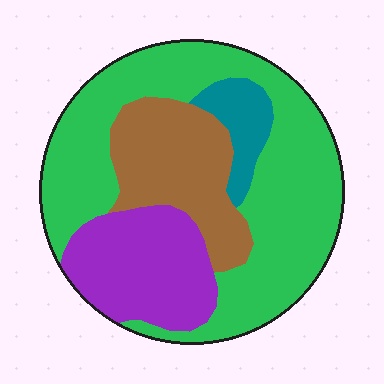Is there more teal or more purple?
Purple.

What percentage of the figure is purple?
Purple covers 21% of the figure.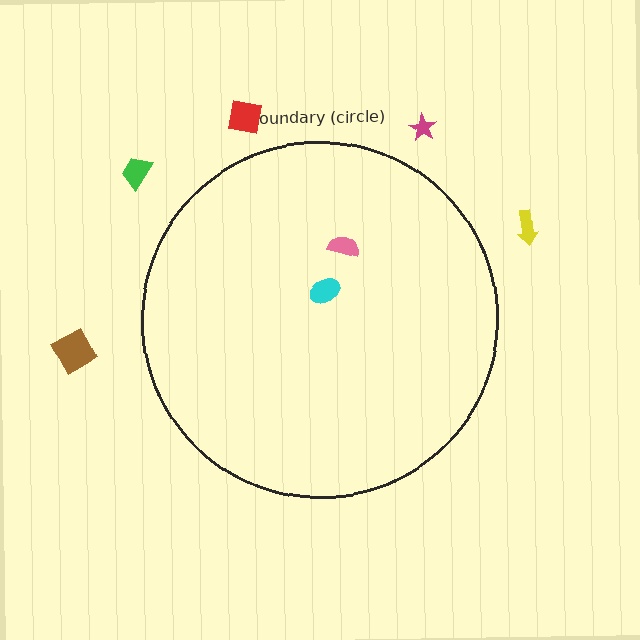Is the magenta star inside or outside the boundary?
Outside.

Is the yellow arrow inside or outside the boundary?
Outside.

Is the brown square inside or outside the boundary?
Outside.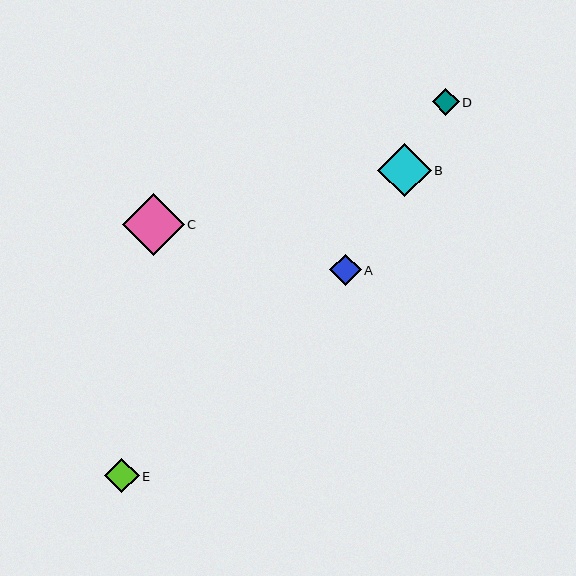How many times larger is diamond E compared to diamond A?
Diamond E is approximately 1.1 times the size of diamond A.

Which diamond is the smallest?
Diamond D is the smallest with a size of approximately 27 pixels.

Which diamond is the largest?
Diamond C is the largest with a size of approximately 62 pixels.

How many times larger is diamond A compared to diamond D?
Diamond A is approximately 1.2 times the size of diamond D.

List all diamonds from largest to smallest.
From largest to smallest: C, B, E, A, D.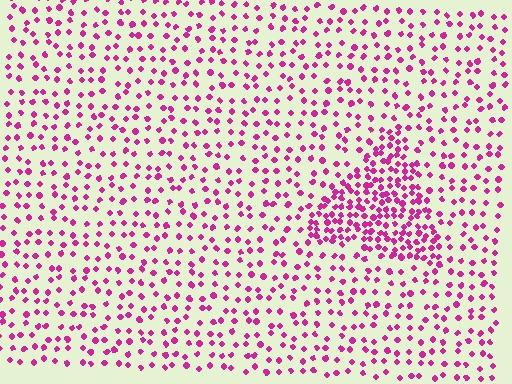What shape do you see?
I see a triangle.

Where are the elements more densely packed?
The elements are more densely packed inside the triangle boundary.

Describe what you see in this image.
The image contains small magenta elements arranged at two different densities. A triangle-shaped region is visible where the elements are more densely packed than the surrounding area.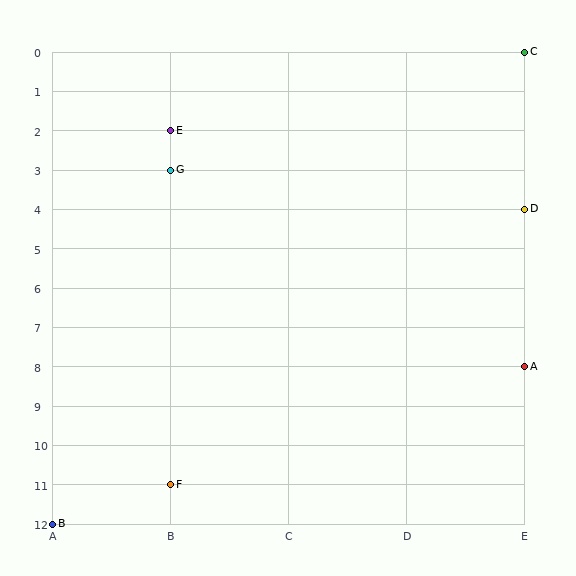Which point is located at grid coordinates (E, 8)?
Point A is at (E, 8).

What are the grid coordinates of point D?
Point D is at grid coordinates (E, 4).